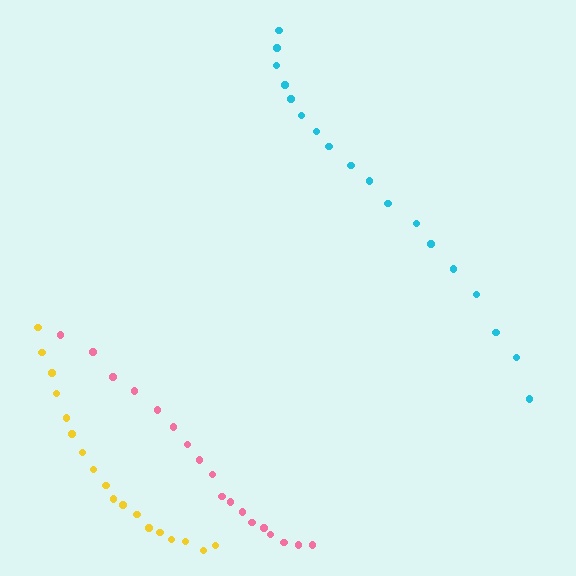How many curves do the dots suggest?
There are 3 distinct paths.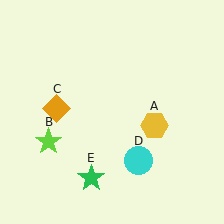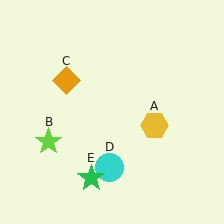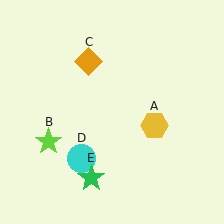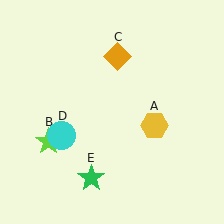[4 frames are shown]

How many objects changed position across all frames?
2 objects changed position: orange diamond (object C), cyan circle (object D).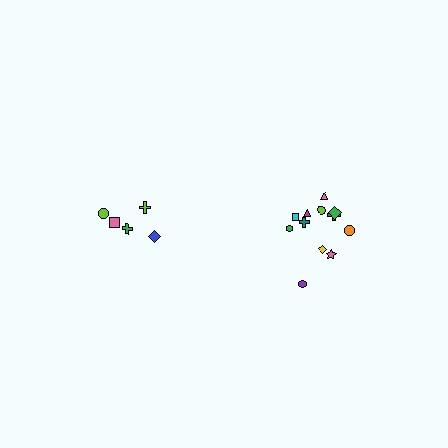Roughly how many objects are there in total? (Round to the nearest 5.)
Roughly 15 objects in total.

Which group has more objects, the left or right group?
The right group.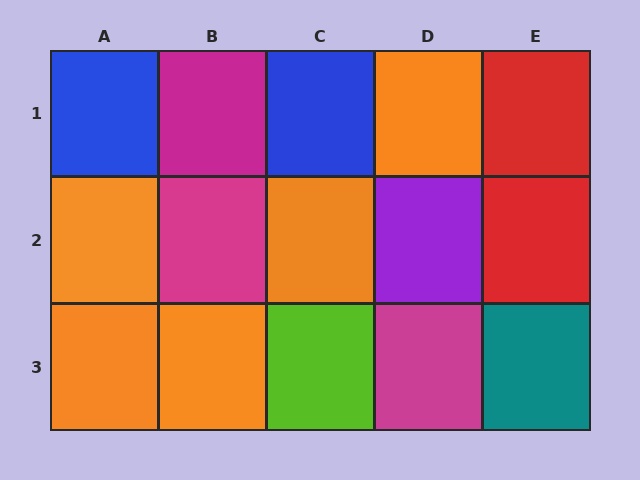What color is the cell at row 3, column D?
Magenta.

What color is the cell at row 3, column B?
Orange.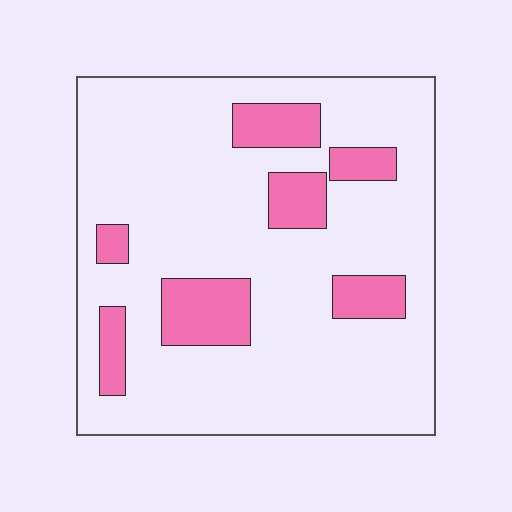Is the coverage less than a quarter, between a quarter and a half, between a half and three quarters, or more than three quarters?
Less than a quarter.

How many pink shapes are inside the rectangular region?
7.